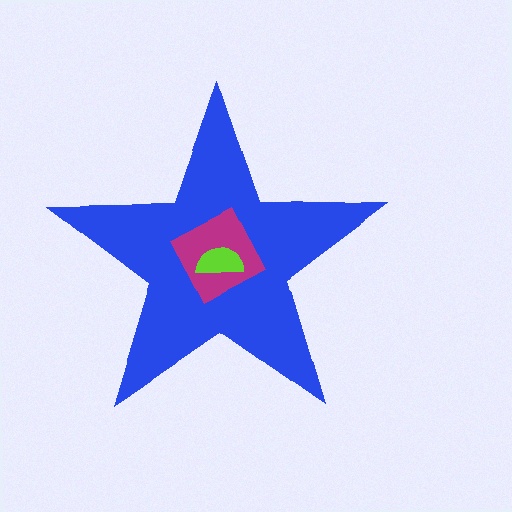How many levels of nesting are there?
3.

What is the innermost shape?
The lime semicircle.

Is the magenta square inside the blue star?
Yes.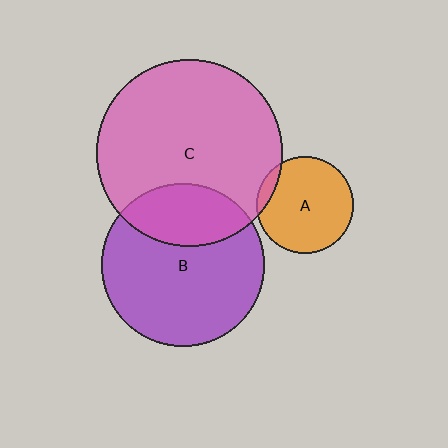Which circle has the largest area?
Circle C (pink).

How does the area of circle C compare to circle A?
Approximately 3.6 times.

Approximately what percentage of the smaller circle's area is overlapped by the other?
Approximately 10%.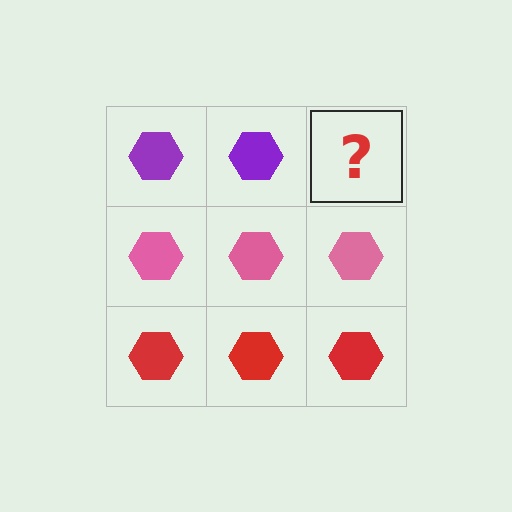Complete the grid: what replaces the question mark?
The question mark should be replaced with a purple hexagon.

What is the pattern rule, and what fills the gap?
The rule is that each row has a consistent color. The gap should be filled with a purple hexagon.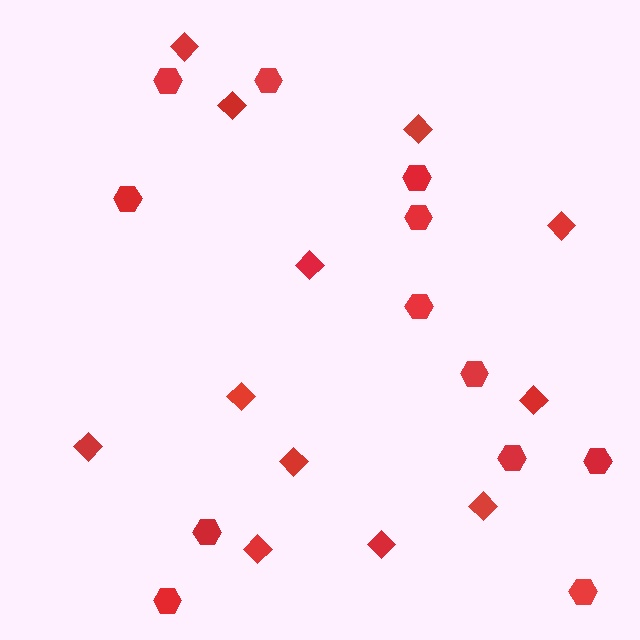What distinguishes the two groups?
There are 2 groups: one group of diamonds (12) and one group of hexagons (12).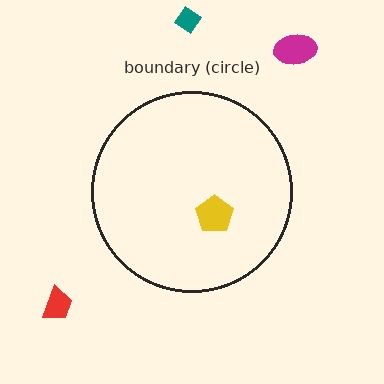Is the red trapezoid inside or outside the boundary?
Outside.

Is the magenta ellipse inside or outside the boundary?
Outside.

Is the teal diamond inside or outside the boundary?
Outside.